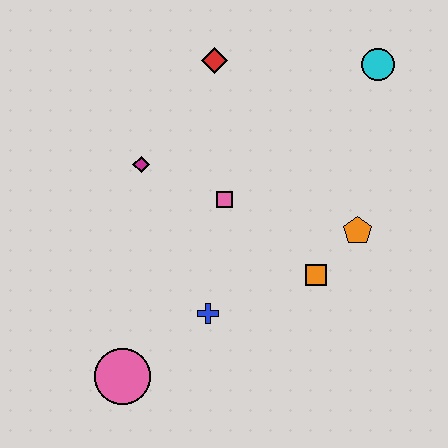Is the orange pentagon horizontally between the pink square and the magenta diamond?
No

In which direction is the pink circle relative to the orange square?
The pink circle is to the left of the orange square.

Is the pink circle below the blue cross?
Yes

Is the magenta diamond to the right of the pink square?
No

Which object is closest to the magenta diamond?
The pink square is closest to the magenta diamond.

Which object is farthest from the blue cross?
The cyan circle is farthest from the blue cross.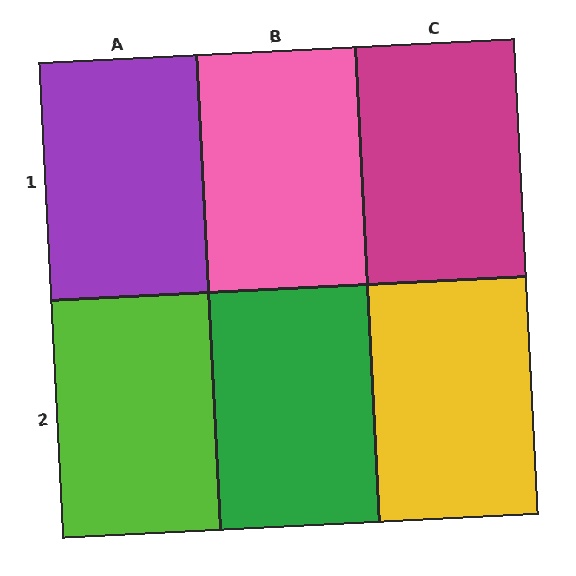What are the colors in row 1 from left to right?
Purple, pink, magenta.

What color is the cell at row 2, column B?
Green.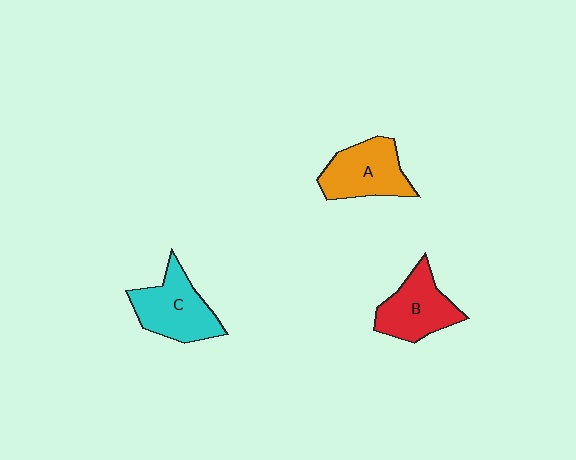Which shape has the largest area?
Shape C (cyan).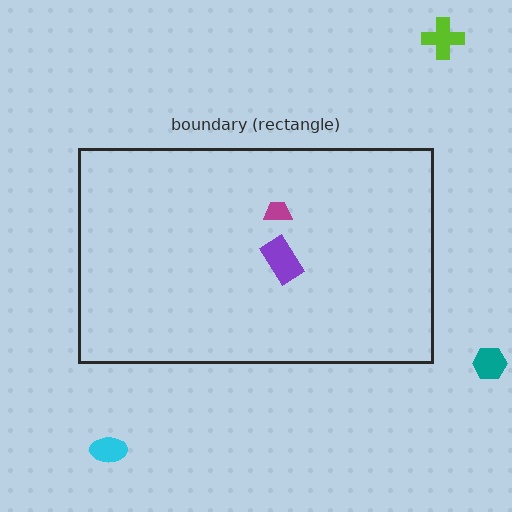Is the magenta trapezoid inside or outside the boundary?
Inside.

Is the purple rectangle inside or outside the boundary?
Inside.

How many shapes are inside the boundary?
2 inside, 3 outside.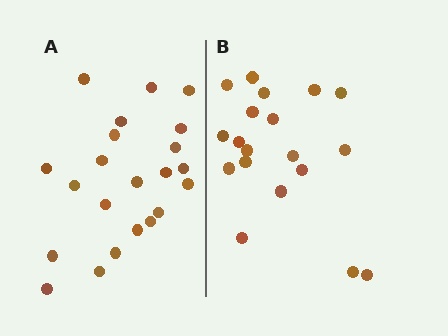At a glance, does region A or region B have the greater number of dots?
Region A (the left region) has more dots.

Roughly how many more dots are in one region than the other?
Region A has just a few more — roughly 2 or 3 more dots than region B.